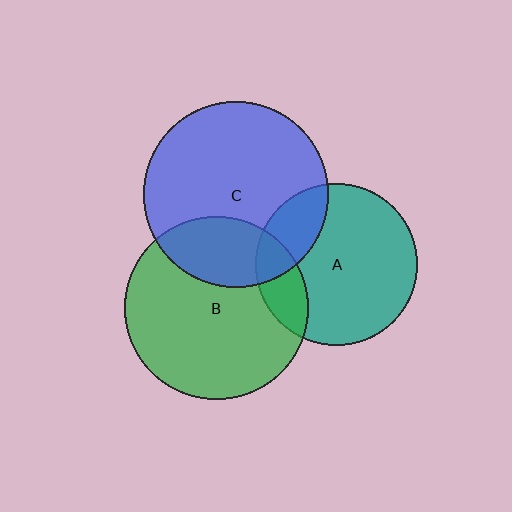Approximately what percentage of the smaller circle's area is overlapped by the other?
Approximately 20%.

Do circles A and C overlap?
Yes.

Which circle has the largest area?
Circle C (blue).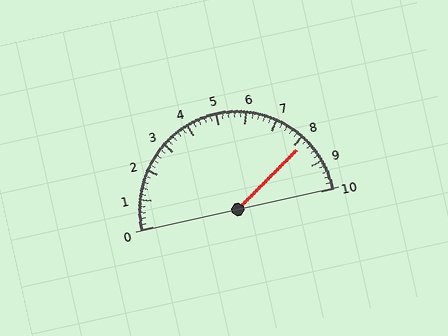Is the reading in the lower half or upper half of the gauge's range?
The reading is in the upper half of the range (0 to 10).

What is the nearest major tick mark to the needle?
The nearest major tick mark is 8.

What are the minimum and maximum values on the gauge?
The gauge ranges from 0 to 10.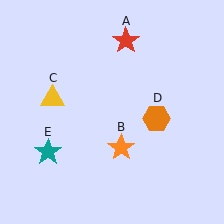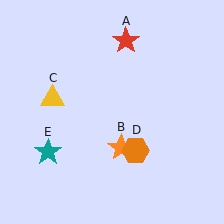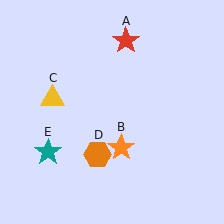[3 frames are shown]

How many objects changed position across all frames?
1 object changed position: orange hexagon (object D).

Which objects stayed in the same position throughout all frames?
Red star (object A) and orange star (object B) and yellow triangle (object C) and teal star (object E) remained stationary.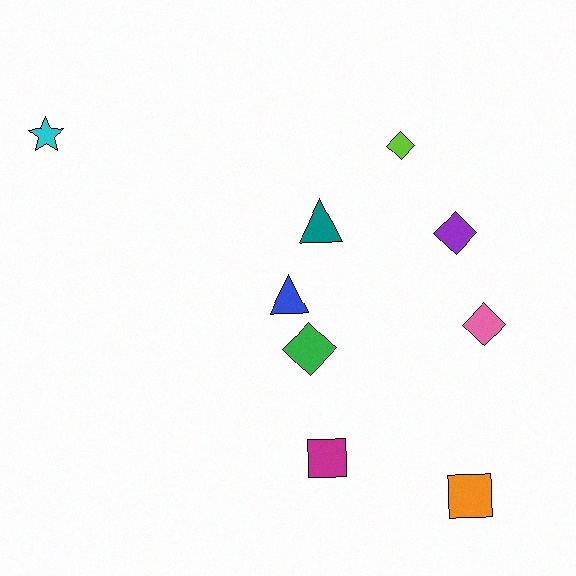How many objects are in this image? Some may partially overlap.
There are 9 objects.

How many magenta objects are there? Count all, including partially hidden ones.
There is 1 magenta object.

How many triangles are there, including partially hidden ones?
There are 2 triangles.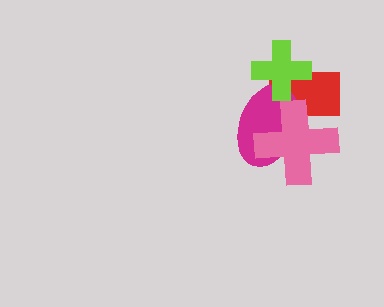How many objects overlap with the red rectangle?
3 objects overlap with the red rectangle.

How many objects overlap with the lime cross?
2 objects overlap with the lime cross.